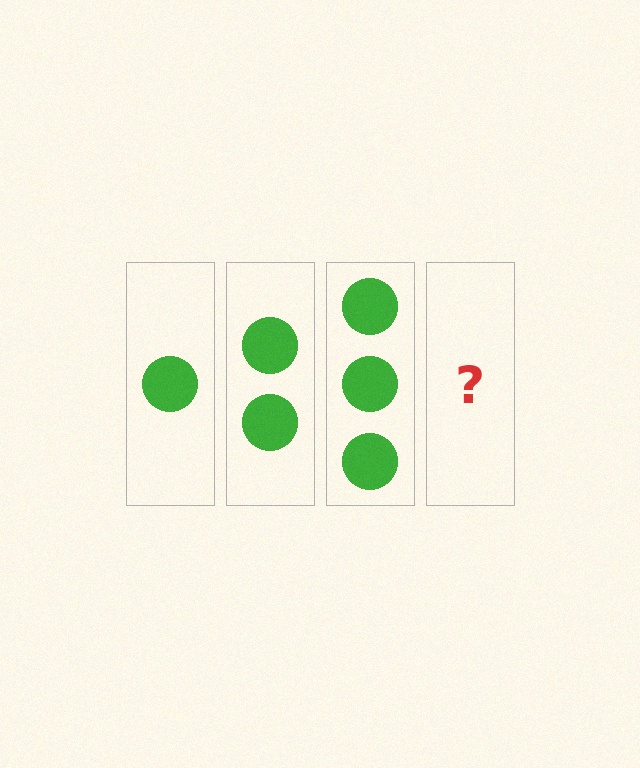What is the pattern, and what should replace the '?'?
The pattern is that each step adds one more circle. The '?' should be 4 circles.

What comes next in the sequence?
The next element should be 4 circles.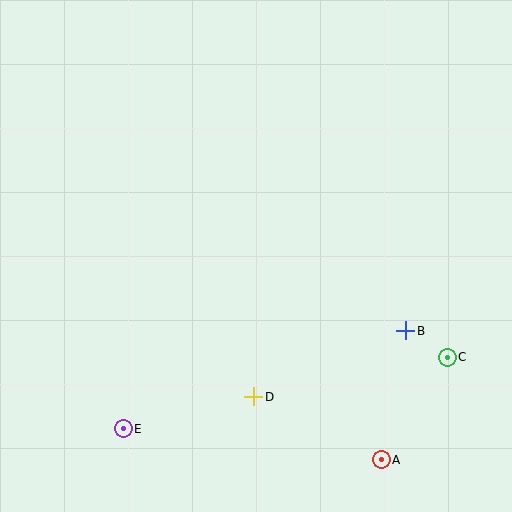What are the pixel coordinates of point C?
Point C is at (447, 357).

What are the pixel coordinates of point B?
Point B is at (406, 331).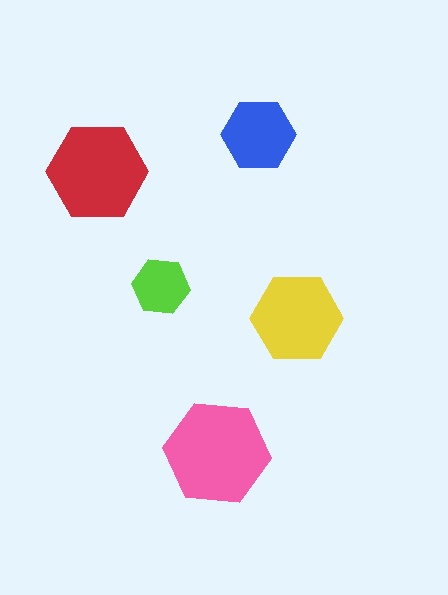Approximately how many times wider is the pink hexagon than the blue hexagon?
About 1.5 times wider.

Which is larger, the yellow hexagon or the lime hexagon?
The yellow one.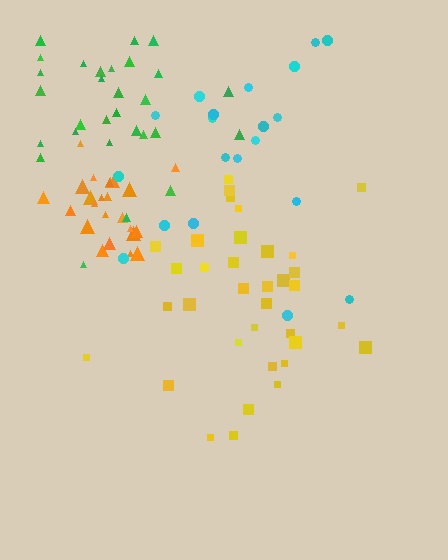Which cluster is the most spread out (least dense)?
Cyan.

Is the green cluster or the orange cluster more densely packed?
Orange.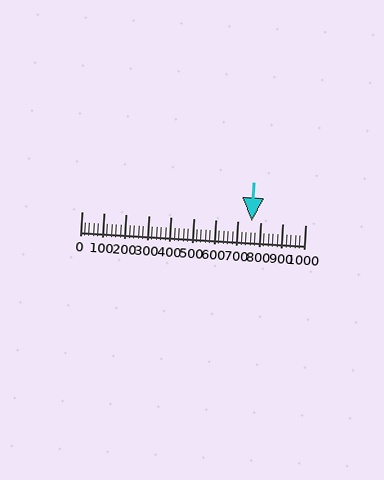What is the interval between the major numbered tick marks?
The major tick marks are spaced 100 units apart.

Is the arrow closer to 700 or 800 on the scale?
The arrow is closer to 800.